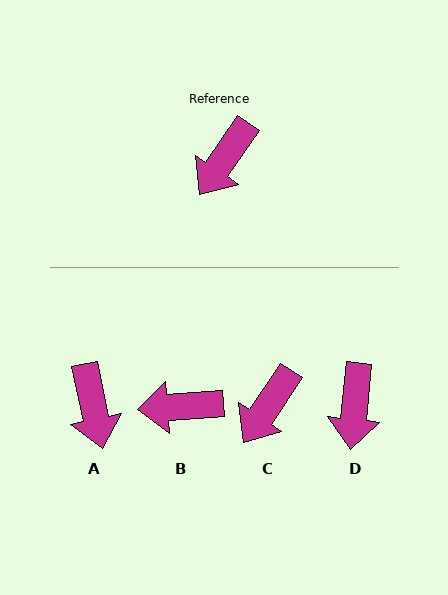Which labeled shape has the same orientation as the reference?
C.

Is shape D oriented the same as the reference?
No, it is off by about 28 degrees.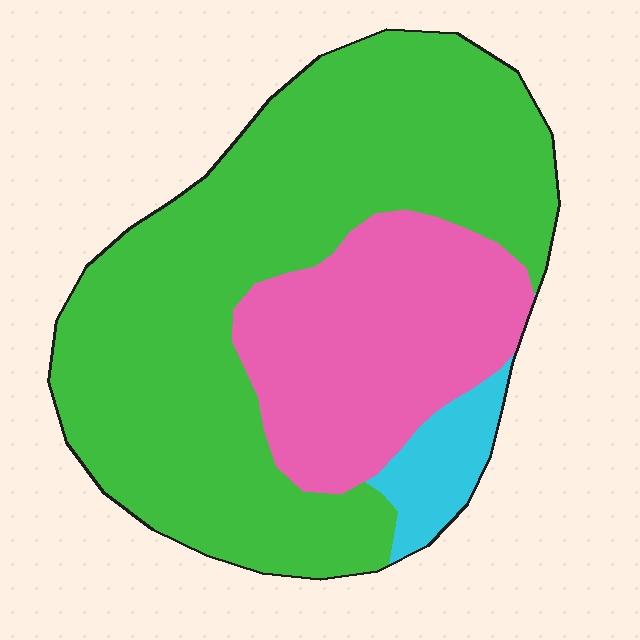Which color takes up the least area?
Cyan, at roughly 5%.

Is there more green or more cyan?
Green.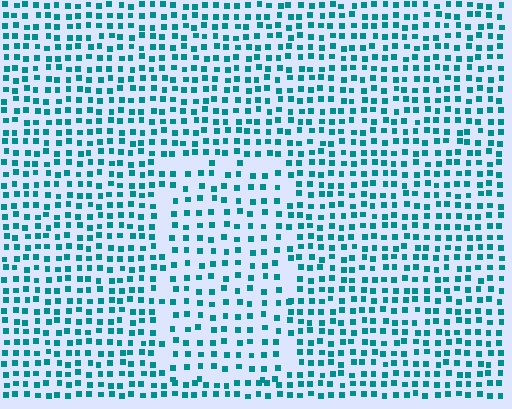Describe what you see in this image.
The image contains small teal elements arranged at two different densities. A rectangle-shaped region is visible where the elements are less densely packed than the surrounding area.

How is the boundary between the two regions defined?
The boundary is defined by a change in element density (approximately 1.5x ratio). All elements are the same color, size, and shape.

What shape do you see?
I see a rectangle.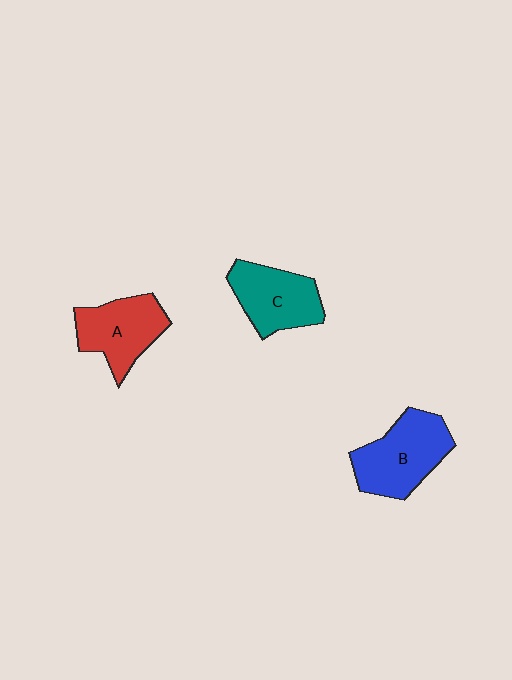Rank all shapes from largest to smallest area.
From largest to smallest: B (blue), A (red), C (teal).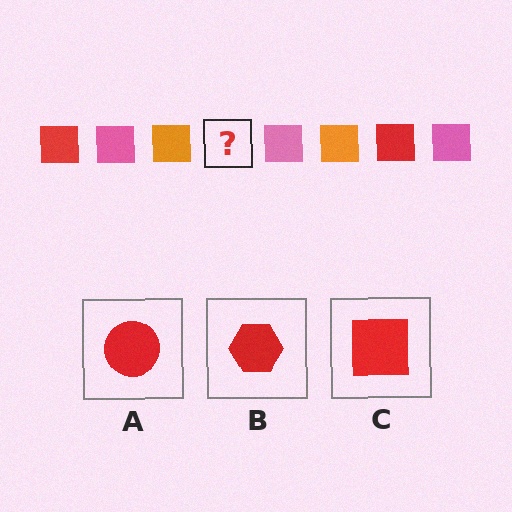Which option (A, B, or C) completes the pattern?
C.